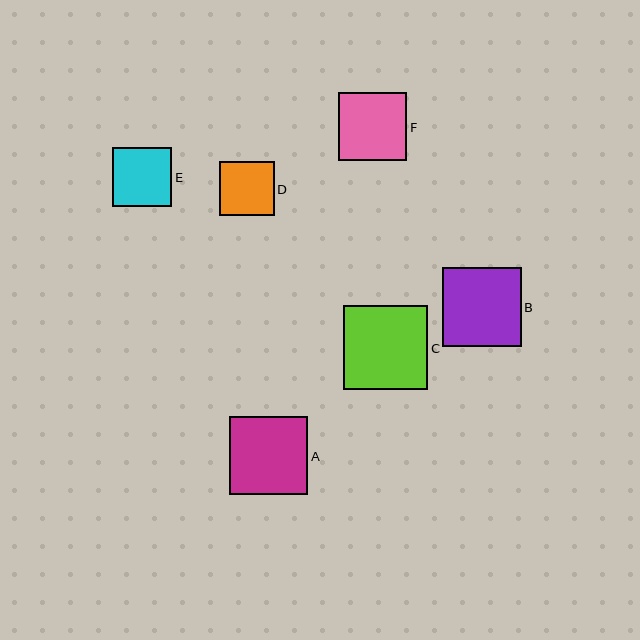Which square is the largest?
Square C is the largest with a size of approximately 84 pixels.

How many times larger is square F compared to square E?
Square F is approximately 1.1 times the size of square E.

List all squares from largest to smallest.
From largest to smallest: C, B, A, F, E, D.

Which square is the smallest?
Square D is the smallest with a size of approximately 54 pixels.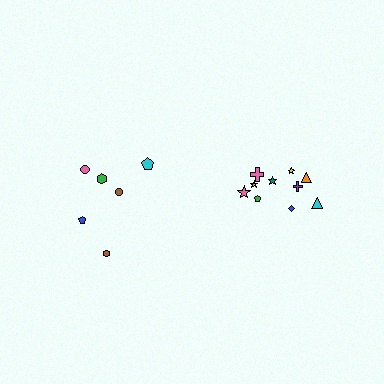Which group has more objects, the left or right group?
The right group.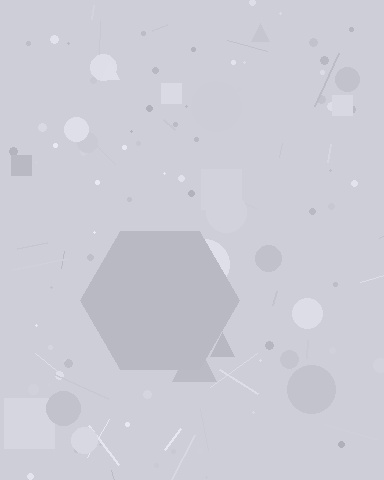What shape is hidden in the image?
A hexagon is hidden in the image.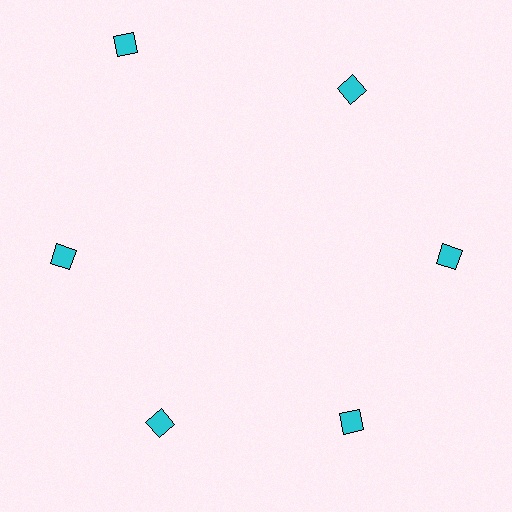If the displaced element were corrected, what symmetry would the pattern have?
It would have 6-fold rotational symmetry — the pattern would map onto itself every 60 degrees.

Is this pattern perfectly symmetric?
No. The 6 cyan diamonds are arranged in a ring, but one element near the 11 o'clock position is pushed outward from the center, breaking the 6-fold rotational symmetry.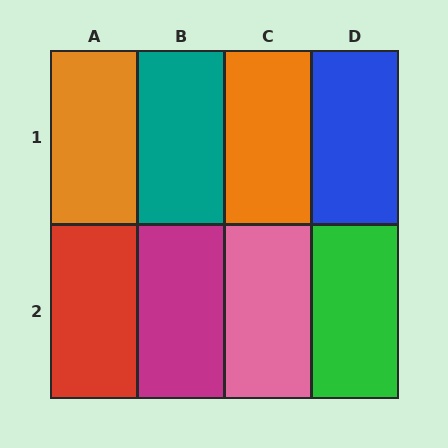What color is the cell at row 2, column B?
Magenta.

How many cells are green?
1 cell is green.